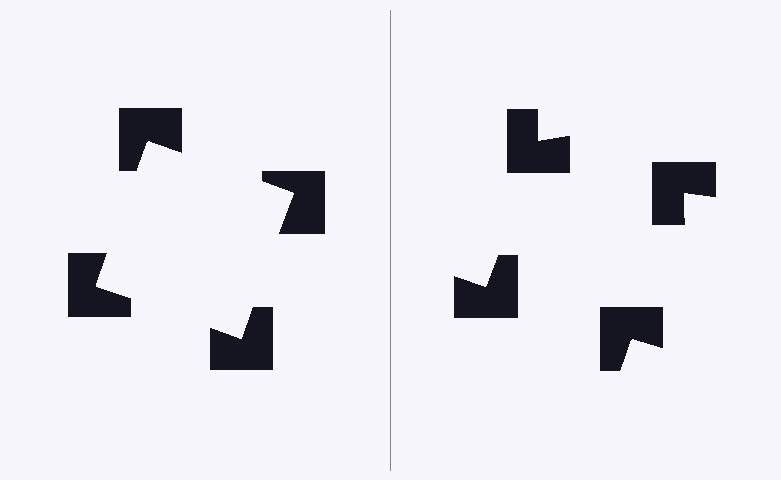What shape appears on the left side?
An illusory square.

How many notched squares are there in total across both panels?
8 — 4 on each side.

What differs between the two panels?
The notched squares are positioned identically on both sides; only the wedge orientations differ. On the left they align to a square; on the right they are misaligned.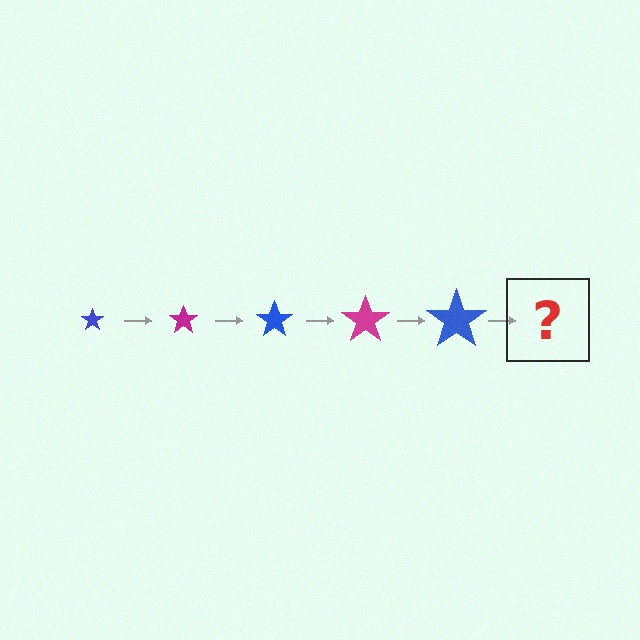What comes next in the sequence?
The next element should be a magenta star, larger than the previous one.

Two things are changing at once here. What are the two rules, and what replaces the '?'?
The two rules are that the star grows larger each step and the color cycles through blue and magenta. The '?' should be a magenta star, larger than the previous one.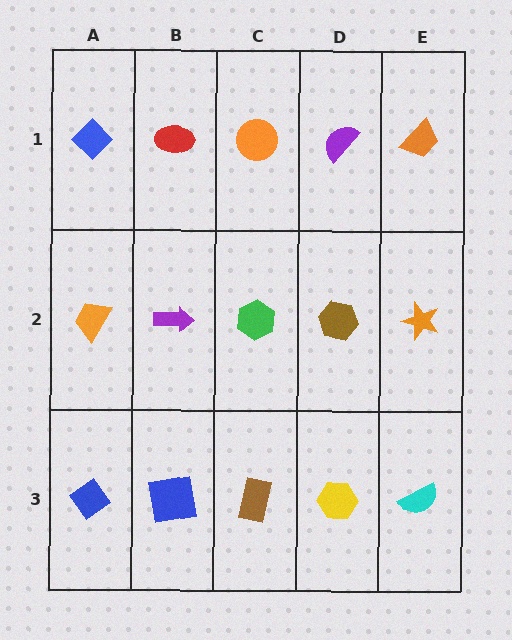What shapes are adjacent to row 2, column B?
A red ellipse (row 1, column B), a blue square (row 3, column B), an orange trapezoid (row 2, column A), a green hexagon (row 2, column C).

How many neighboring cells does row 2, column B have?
4.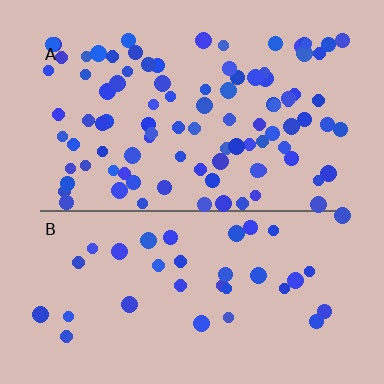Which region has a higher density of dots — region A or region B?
A (the top).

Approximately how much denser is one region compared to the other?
Approximately 2.7× — region A over region B.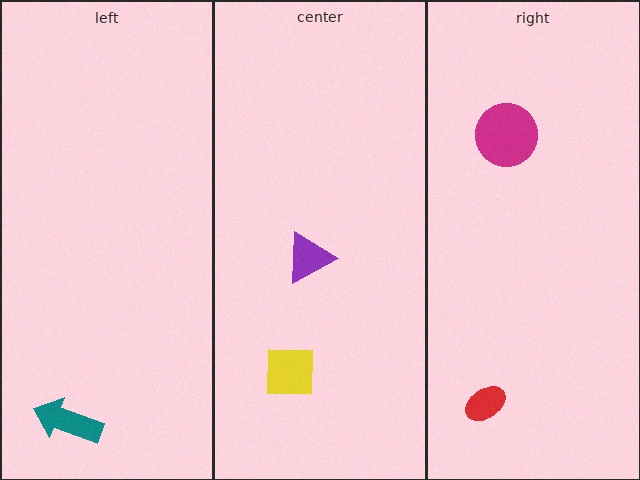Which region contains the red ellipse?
The right region.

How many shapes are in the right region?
2.